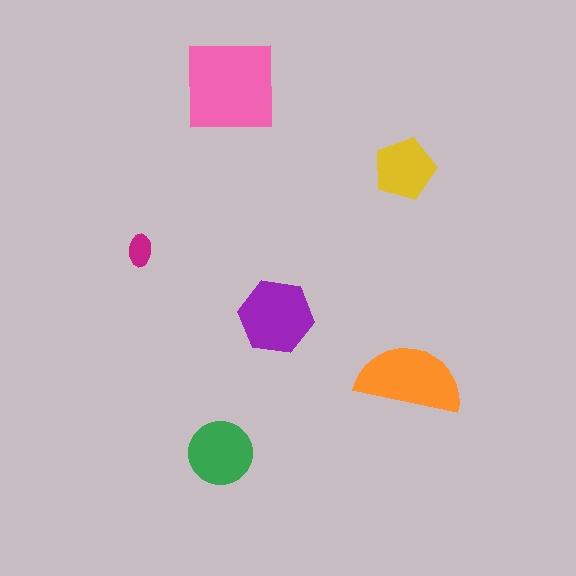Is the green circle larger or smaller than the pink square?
Smaller.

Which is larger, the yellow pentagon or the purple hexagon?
The purple hexagon.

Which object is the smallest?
The magenta ellipse.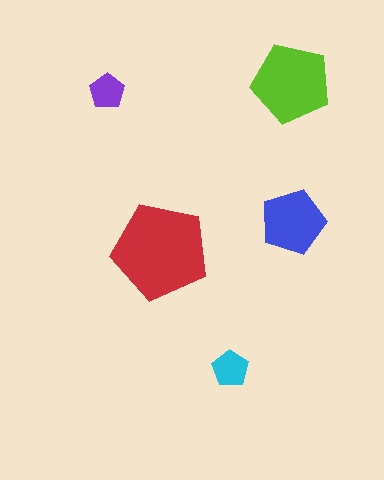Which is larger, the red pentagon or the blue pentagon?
The red one.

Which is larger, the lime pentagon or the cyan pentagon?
The lime one.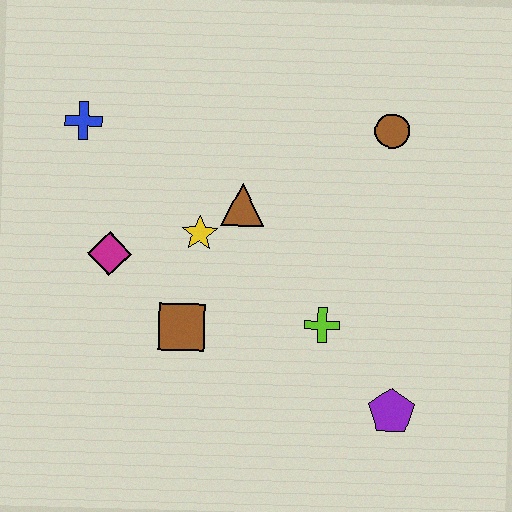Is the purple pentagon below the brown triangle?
Yes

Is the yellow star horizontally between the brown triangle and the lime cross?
No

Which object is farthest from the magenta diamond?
The purple pentagon is farthest from the magenta diamond.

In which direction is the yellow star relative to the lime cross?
The yellow star is to the left of the lime cross.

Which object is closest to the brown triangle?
The yellow star is closest to the brown triangle.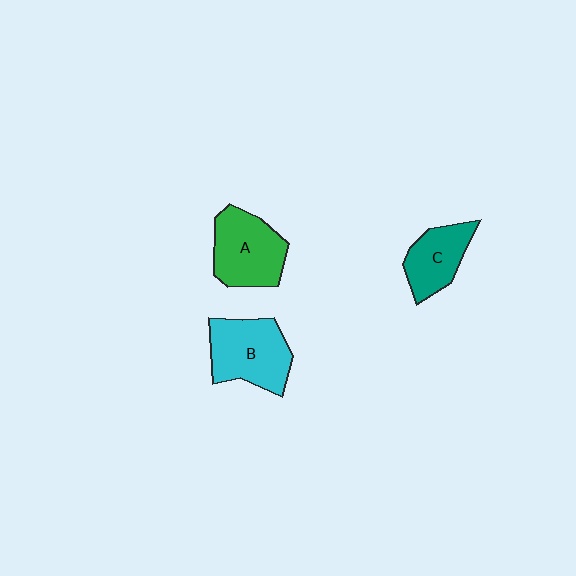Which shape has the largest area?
Shape B (cyan).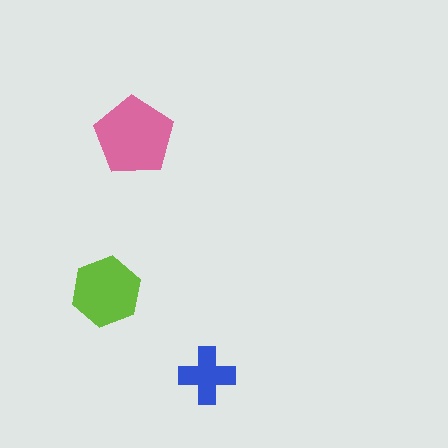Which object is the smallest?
The blue cross.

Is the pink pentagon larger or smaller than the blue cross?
Larger.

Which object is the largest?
The pink pentagon.